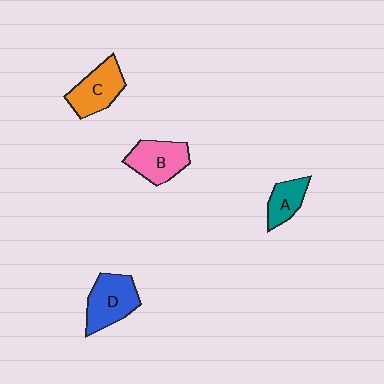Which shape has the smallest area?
Shape A (teal).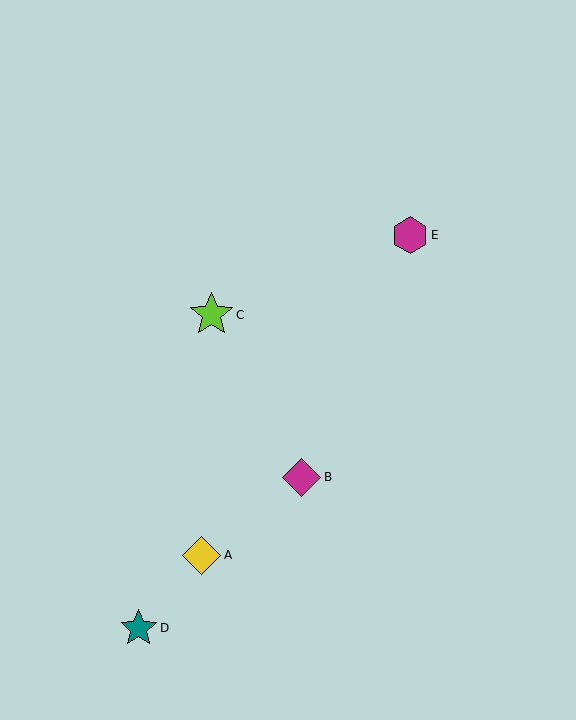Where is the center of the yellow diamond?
The center of the yellow diamond is at (202, 555).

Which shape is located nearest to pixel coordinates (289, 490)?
The magenta diamond (labeled B) at (302, 477) is nearest to that location.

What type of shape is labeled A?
Shape A is a yellow diamond.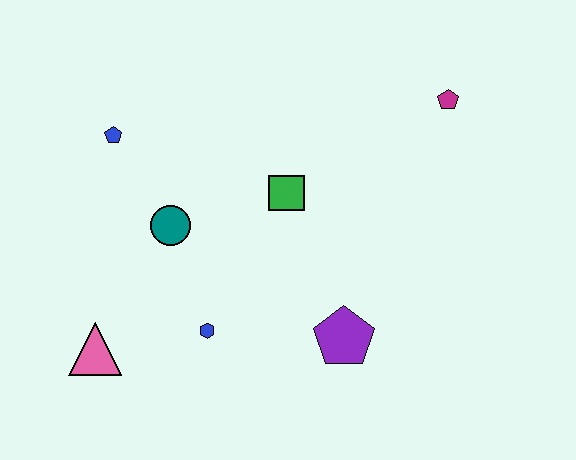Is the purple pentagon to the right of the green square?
Yes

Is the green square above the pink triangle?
Yes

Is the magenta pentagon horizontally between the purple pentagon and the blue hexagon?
No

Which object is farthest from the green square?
The pink triangle is farthest from the green square.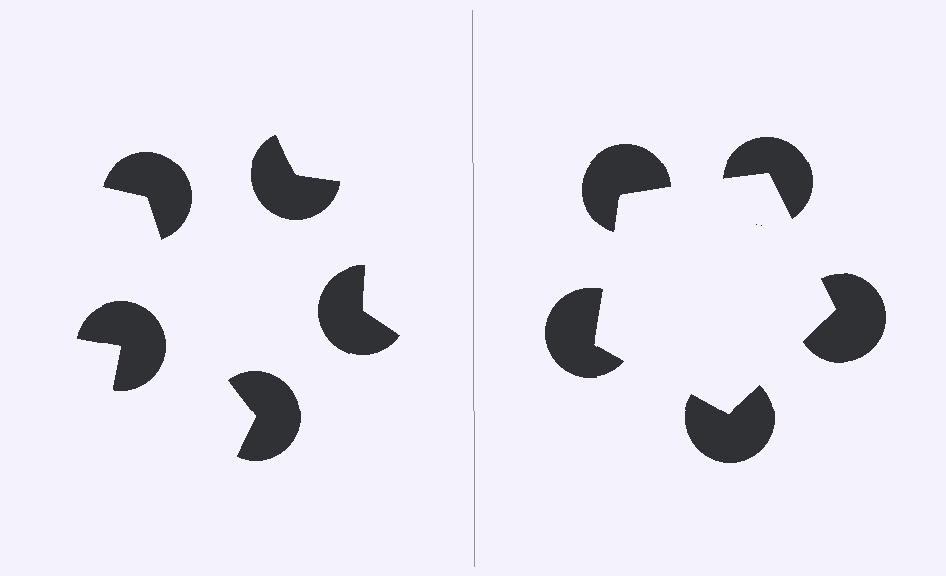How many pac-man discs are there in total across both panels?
10 — 5 on each side.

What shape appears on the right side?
An illusory pentagon.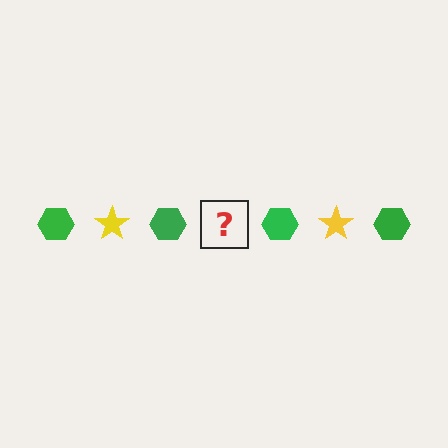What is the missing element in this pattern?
The missing element is a yellow star.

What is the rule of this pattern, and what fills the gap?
The rule is that the pattern alternates between green hexagon and yellow star. The gap should be filled with a yellow star.